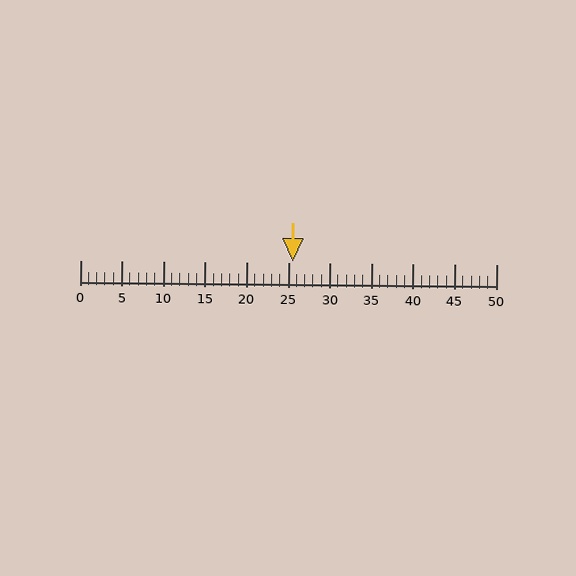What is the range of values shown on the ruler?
The ruler shows values from 0 to 50.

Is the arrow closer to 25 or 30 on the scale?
The arrow is closer to 25.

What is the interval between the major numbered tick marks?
The major tick marks are spaced 5 units apart.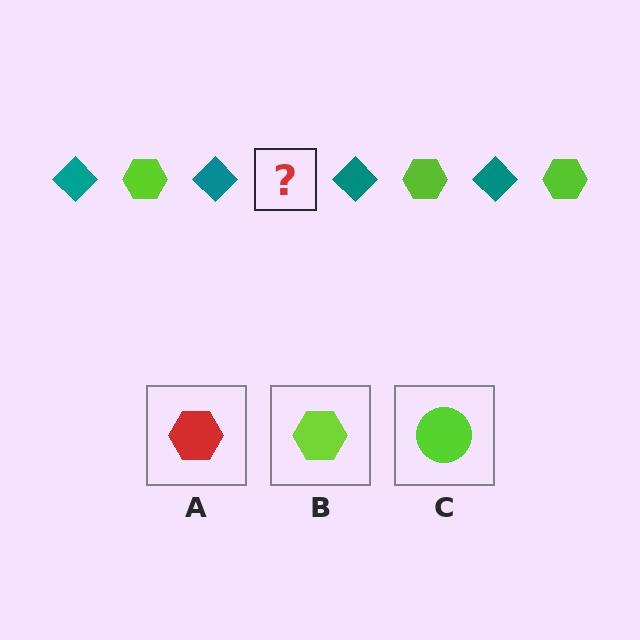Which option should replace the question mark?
Option B.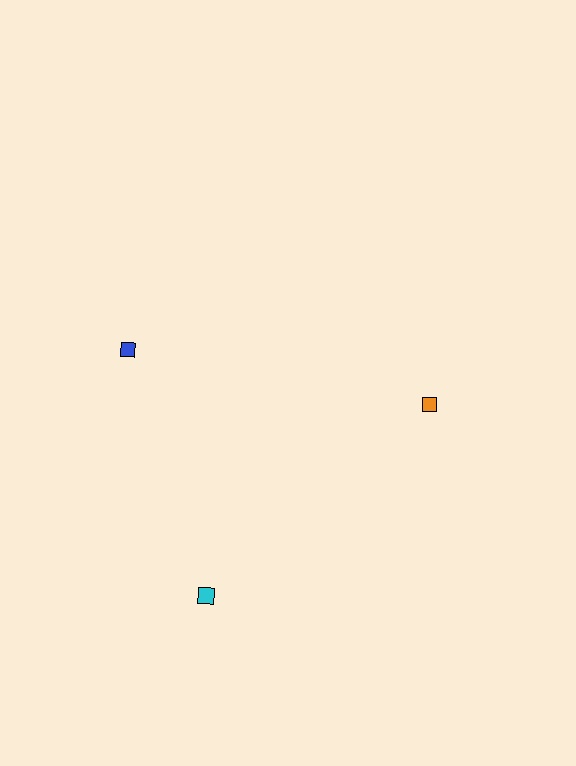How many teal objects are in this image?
There are no teal objects.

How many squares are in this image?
There are 3 squares.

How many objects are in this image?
There are 3 objects.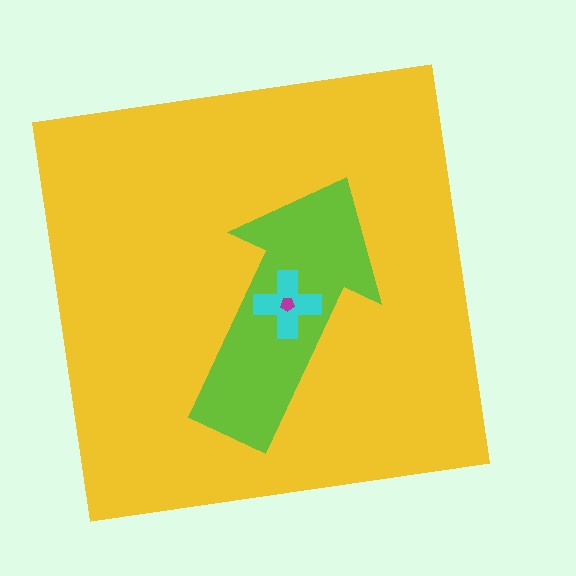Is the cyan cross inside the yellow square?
Yes.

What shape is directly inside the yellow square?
The lime arrow.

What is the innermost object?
The magenta pentagon.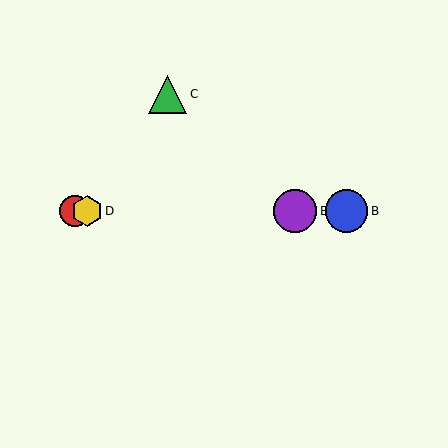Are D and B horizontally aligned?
Yes, both are at y≈211.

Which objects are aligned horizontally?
Objects A, B, D, E are aligned horizontally.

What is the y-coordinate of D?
Object D is at y≈211.